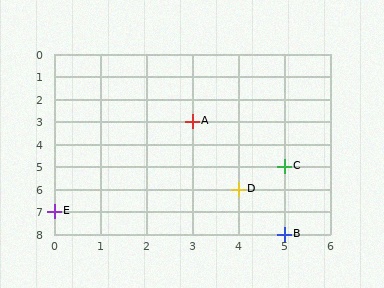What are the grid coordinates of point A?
Point A is at grid coordinates (3, 3).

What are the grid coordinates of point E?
Point E is at grid coordinates (0, 7).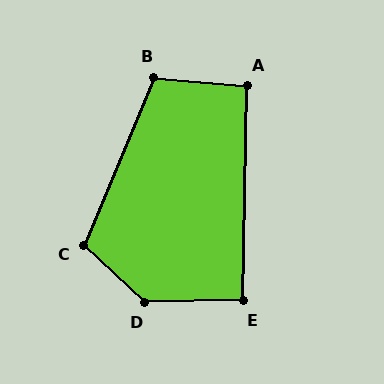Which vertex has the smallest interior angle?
E, at approximately 92 degrees.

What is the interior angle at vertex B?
Approximately 108 degrees (obtuse).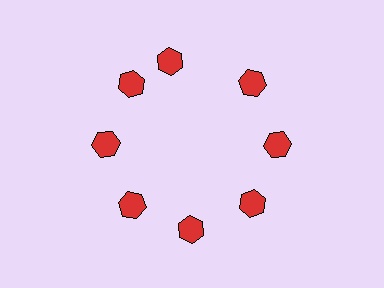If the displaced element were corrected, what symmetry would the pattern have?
It would have 8-fold rotational symmetry — the pattern would map onto itself every 45 degrees.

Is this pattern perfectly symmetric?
No. The 8 red hexagons are arranged in a ring, but one element near the 12 o'clock position is rotated out of alignment along the ring, breaking the 8-fold rotational symmetry.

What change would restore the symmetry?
The symmetry would be restored by rotating it back into even spacing with its neighbors so that all 8 hexagons sit at equal angles and equal distance from the center.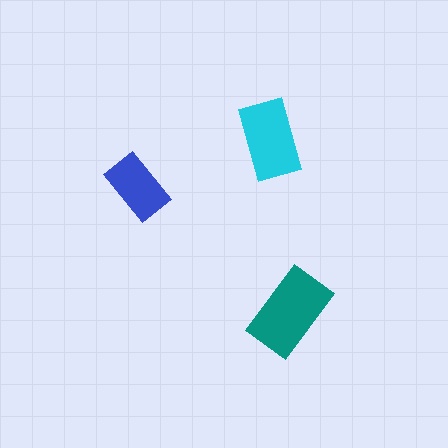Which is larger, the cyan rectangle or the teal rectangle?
The teal one.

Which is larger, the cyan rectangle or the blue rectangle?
The cyan one.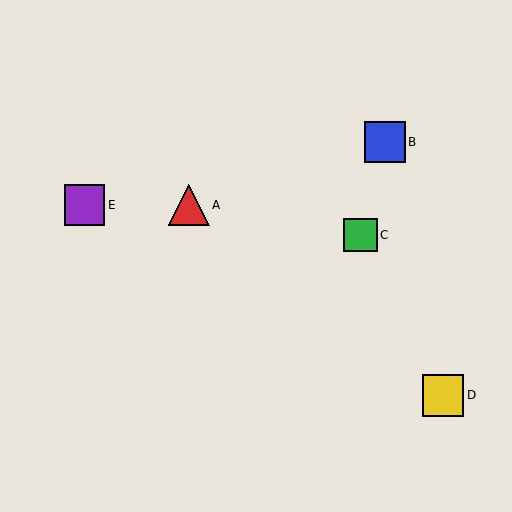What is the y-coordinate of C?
Object C is at y≈235.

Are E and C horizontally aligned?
No, E is at y≈205 and C is at y≈235.